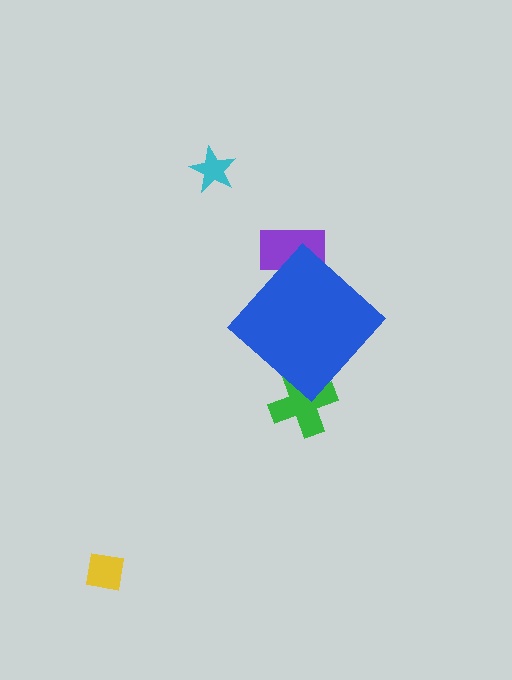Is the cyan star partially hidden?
No, the cyan star is fully visible.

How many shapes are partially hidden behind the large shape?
2 shapes are partially hidden.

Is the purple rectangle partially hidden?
Yes, the purple rectangle is partially hidden behind the blue diamond.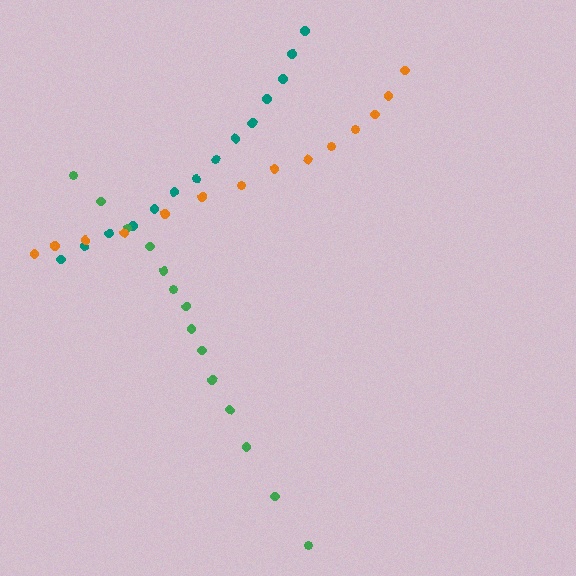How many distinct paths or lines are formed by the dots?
There are 3 distinct paths.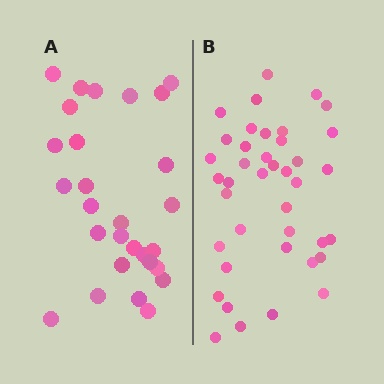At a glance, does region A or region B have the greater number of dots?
Region B (the right region) has more dots.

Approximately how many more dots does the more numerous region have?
Region B has roughly 12 or so more dots than region A.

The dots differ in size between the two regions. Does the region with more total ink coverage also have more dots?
No. Region A has more total ink coverage because its dots are larger, but region B actually contains more individual dots. Total area can be misleading — the number of items is what matters here.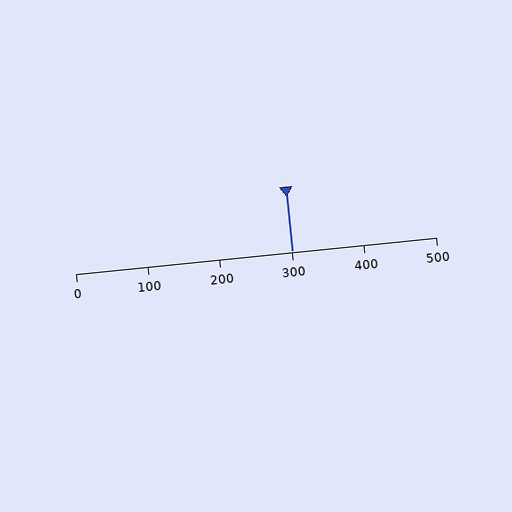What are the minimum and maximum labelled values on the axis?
The axis runs from 0 to 500.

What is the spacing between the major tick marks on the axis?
The major ticks are spaced 100 apart.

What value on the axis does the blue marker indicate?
The marker indicates approximately 300.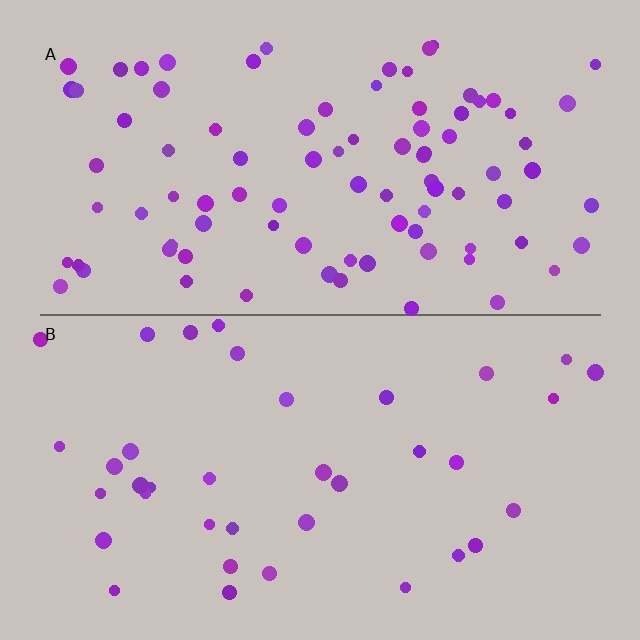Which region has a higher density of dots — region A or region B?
A (the top).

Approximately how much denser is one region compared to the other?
Approximately 2.4× — region A over region B.